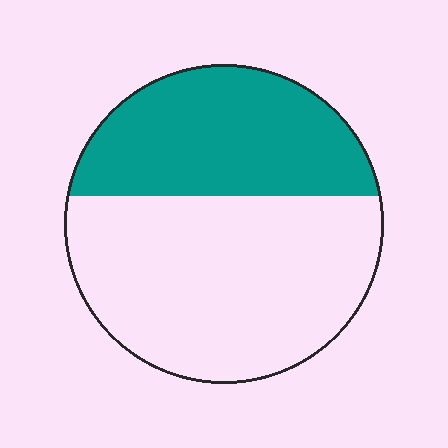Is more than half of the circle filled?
No.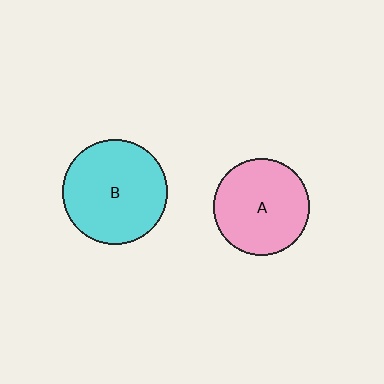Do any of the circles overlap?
No, none of the circles overlap.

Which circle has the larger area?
Circle B (cyan).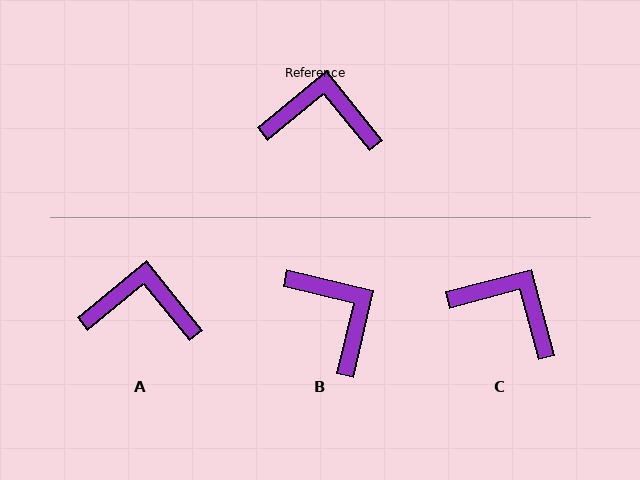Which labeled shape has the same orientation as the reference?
A.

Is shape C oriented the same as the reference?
No, it is off by about 24 degrees.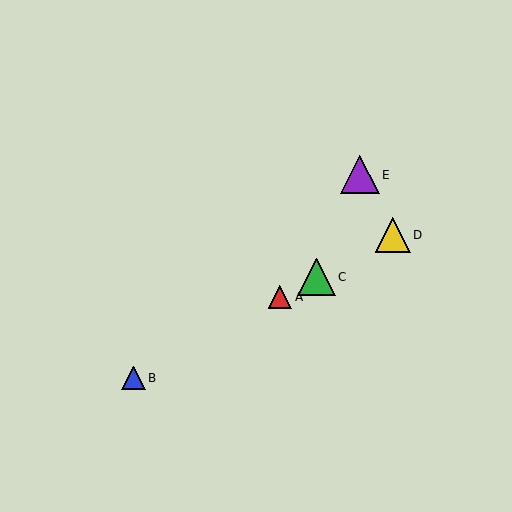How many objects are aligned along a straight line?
4 objects (A, B, C, D) are aligned along a straight line.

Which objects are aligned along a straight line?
Objects A, B, C, D are aligned along a straight line.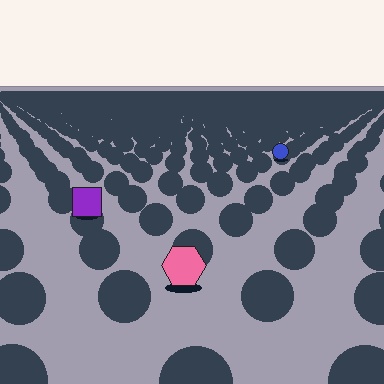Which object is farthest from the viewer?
The blue circle is farthest from the viewer. It appears smaller and the ground texture around it is denser.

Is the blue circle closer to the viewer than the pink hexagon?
No. The pink hexagon is closer — you can tell from the texture gradient: the ground texture is coarser near it.